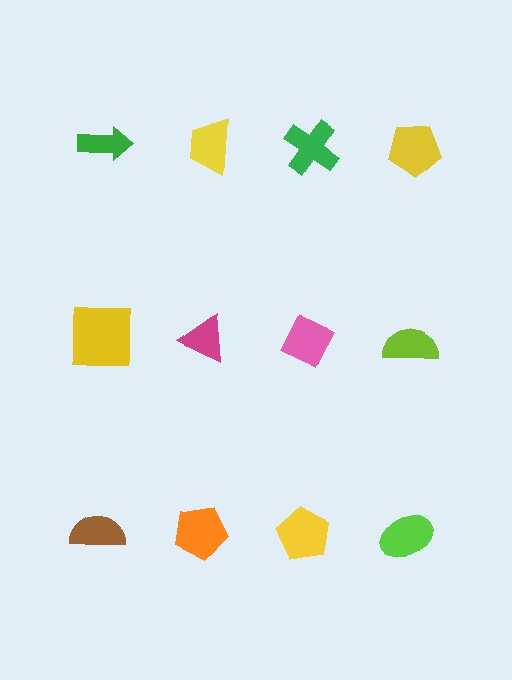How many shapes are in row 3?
4 shapes.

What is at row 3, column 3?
A yellow pentagon.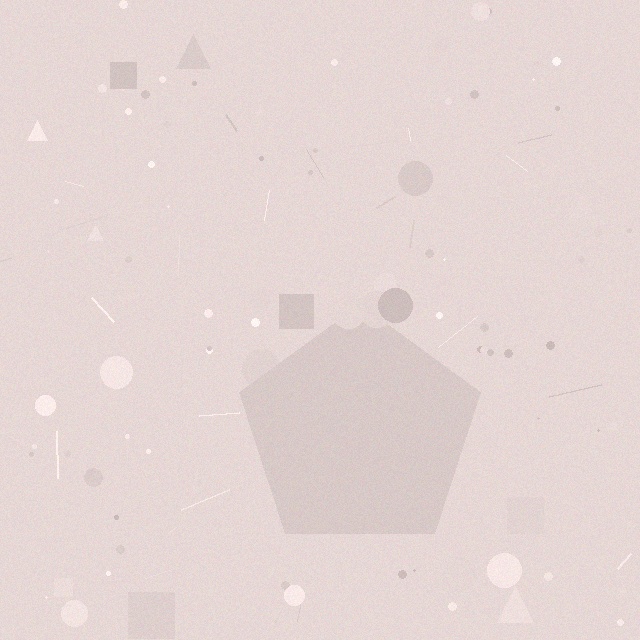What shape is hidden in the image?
A pentagon is hidden in the image.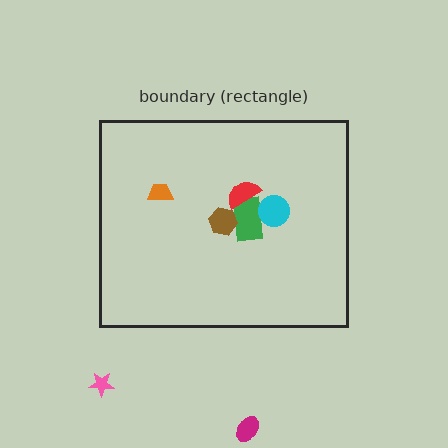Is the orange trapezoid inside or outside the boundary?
Inside.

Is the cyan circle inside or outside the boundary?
Inside.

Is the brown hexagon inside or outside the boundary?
Inside.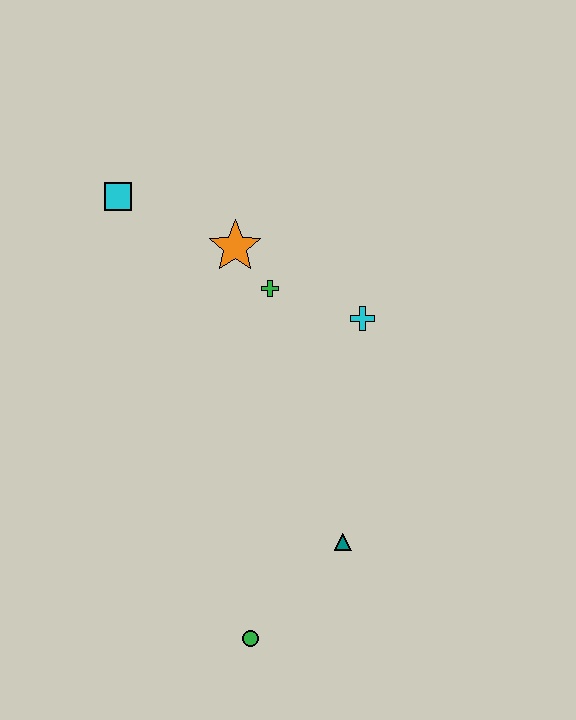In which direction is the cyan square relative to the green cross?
The cyan square is to the left of the green cross.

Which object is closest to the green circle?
The teal triangle is closest to the green circle.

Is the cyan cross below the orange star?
Yes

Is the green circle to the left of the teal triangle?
Yes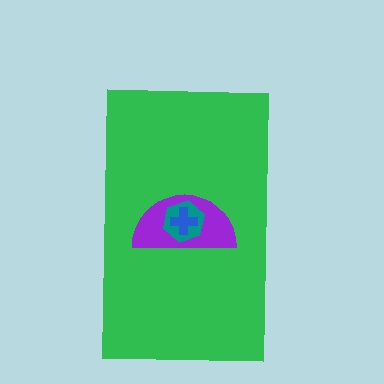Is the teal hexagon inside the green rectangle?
Yes.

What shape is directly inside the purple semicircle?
The teal hexagon.